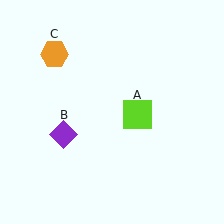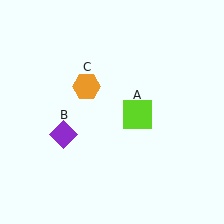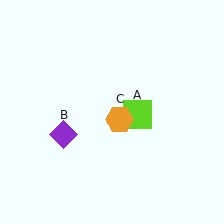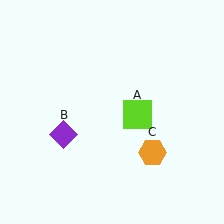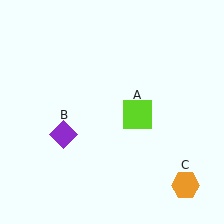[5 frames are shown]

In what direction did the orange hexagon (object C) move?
The orange hexagon (object C) moved down and to the right.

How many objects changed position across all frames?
1 object changed position: orange hexagon (object C).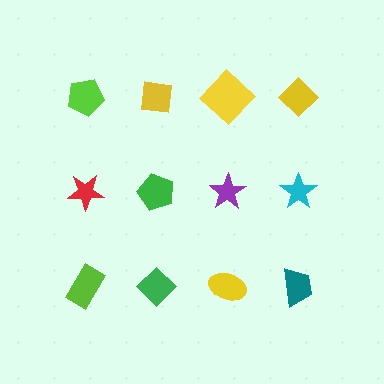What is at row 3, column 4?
A teal trapezoid.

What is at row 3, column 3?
A yellow ellipse.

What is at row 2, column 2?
A green pentagon.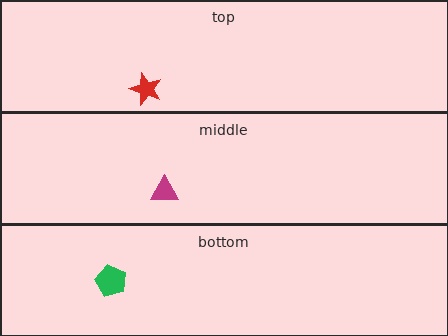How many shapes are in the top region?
1.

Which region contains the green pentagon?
The bottom region.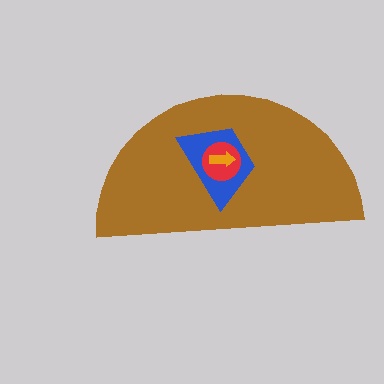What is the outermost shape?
The brown semicircle.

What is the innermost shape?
The orange arrow.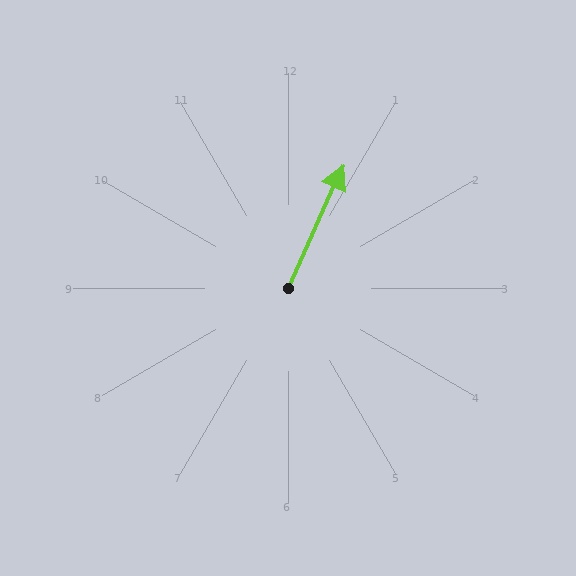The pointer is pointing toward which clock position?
Roughly 1 o'clock.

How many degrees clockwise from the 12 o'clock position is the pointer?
Approximately 24 degrees.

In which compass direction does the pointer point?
Northeast.